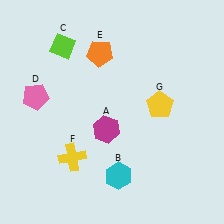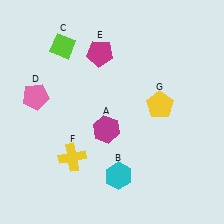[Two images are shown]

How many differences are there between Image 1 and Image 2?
There is 1 difference between the two images.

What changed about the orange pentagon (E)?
In Image 1, E is orange. In Image 2, it changed to magenta.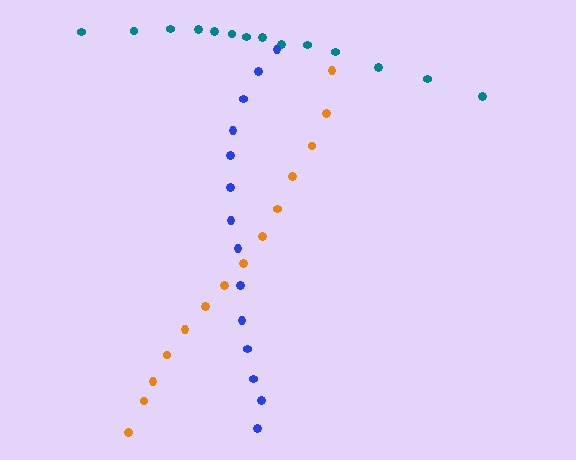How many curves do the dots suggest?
There are 3 distinct paths.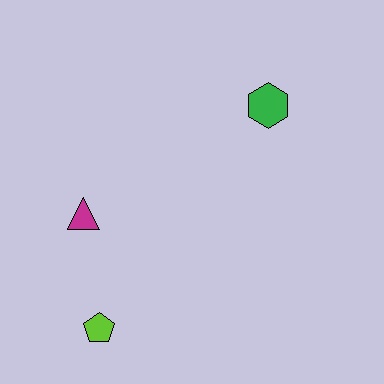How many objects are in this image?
There are 3 objects.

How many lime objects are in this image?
There is 1 lime object.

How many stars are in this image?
There are no stars.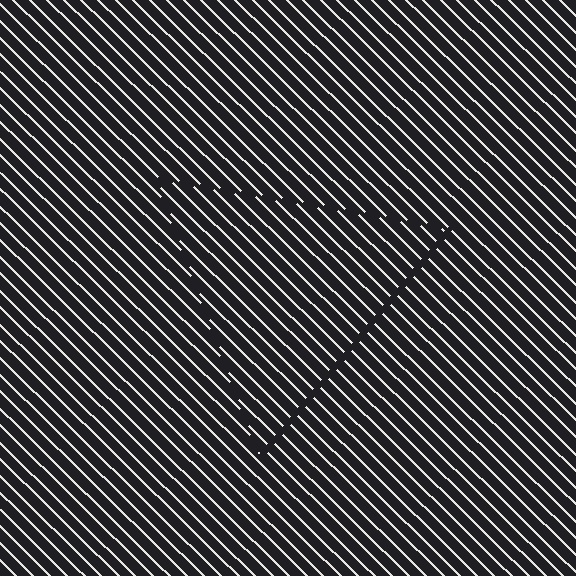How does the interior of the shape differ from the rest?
The interior of the shape contains the same grating, shifted by half a period — the contour is defined by the phase discontinuity where line-ends from the inner and outer gratings abut.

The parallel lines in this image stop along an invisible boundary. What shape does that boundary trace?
An illusory triangle. The interior of the shape contains the same grating, shifted by half a period — the contour is defined by the phase discontinuity where line-ends from the inner and outer gratings abut.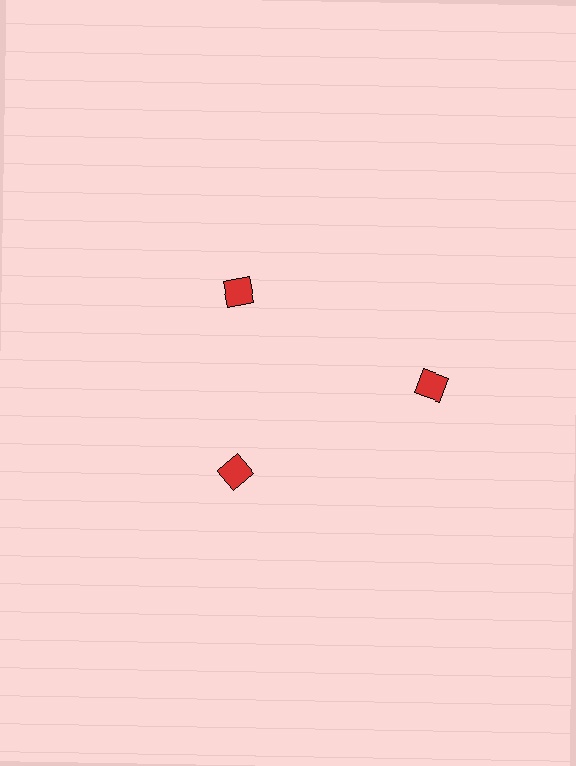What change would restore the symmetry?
The symmetry would be restored by moving it inward, back onto the ring so that all 3 squares sit at equal angles and equal distance from the center.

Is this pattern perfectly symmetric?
No. The 3 red squares are arranged in a ring, but one element near the 3 o'clock position is pushed outward from the center, breaking the 3-fold rotational symmetry.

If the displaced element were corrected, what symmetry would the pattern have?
It would have 3-fold rotational symmetry — the pattern would map onto itself every 120 degrees.